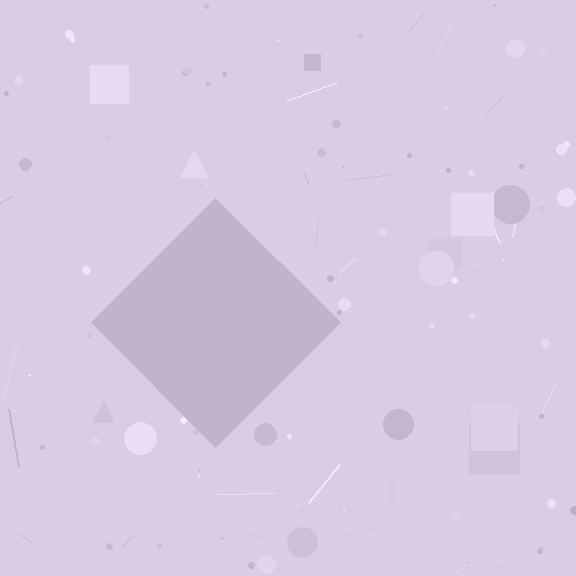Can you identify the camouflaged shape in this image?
The camouflaged shape is a diamond.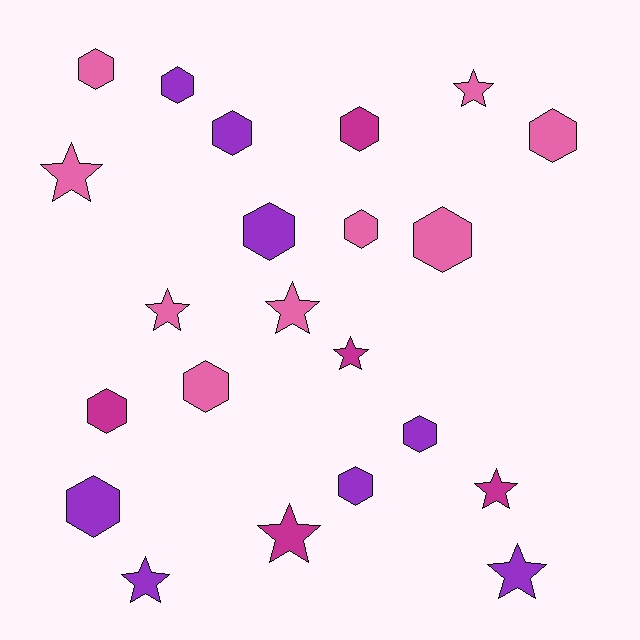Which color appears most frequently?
Pink, with 9 objects.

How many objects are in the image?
There are 22 objects.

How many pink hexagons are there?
There are 5 pink hexagons.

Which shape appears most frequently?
Hexagon, with 13 objects.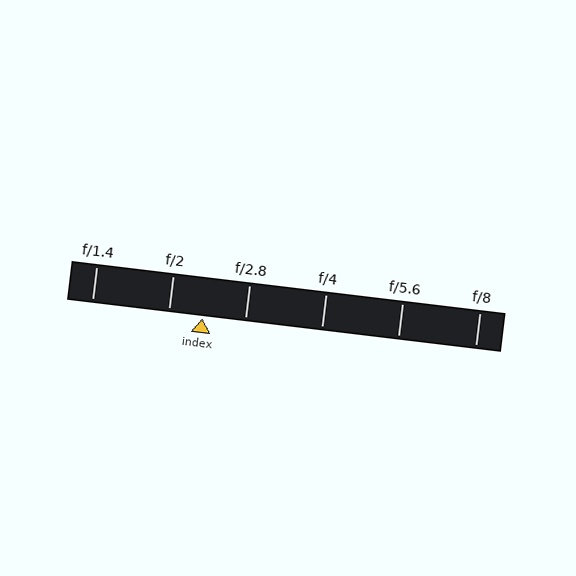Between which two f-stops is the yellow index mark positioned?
The index mark is between f/2 and f/2.8.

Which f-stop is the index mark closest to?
The index mark is closest to f/2.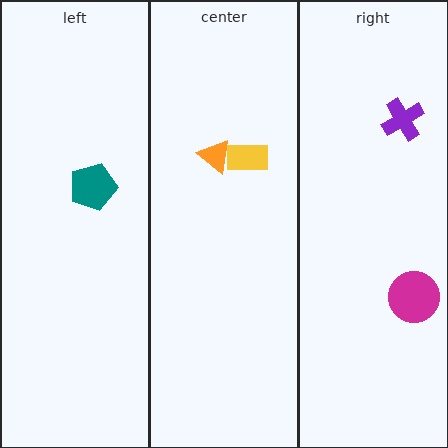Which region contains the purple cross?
The right region.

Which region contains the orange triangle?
The center region.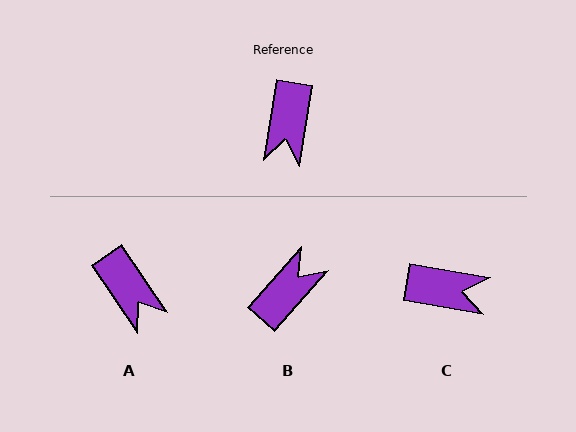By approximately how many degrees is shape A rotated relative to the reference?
Approximately 44 degrees counter-clockwise.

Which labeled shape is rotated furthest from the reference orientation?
B, about 148 degrees away.